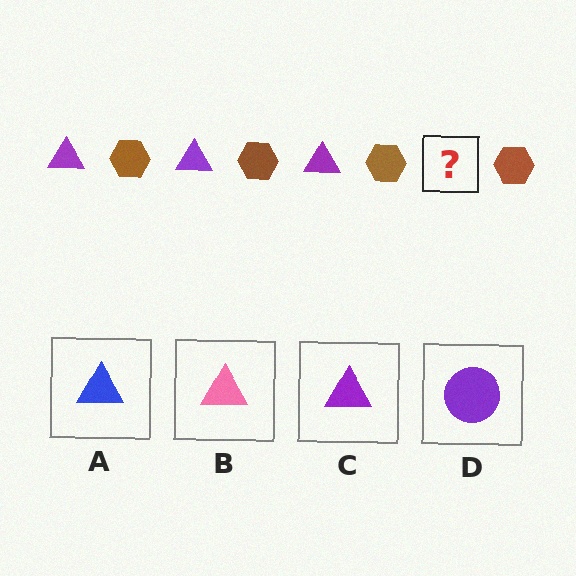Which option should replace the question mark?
Option C.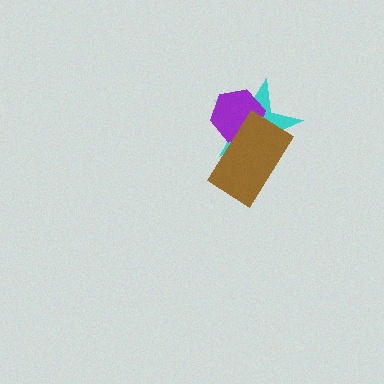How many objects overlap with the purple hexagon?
2 objects overlap with the purple hexagon.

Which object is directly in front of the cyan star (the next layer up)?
The purple hexagon is directly in front of the cyan star.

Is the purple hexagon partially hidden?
Yes, it is partially covered by another shape.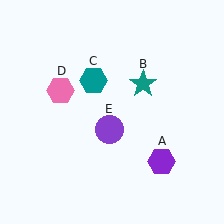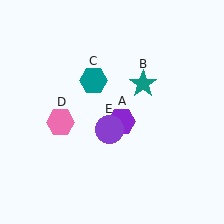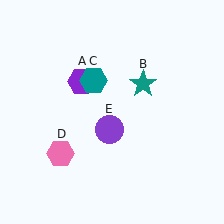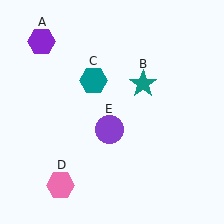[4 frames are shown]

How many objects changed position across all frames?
2 objects changed position: purple hexagon (object A), pink hexagon (object D).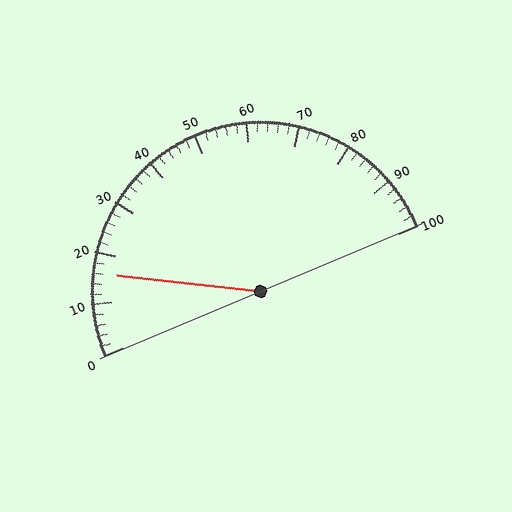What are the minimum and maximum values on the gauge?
The gauge ranges from 0 to 100.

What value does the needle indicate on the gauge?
The needle indicates approximately 16.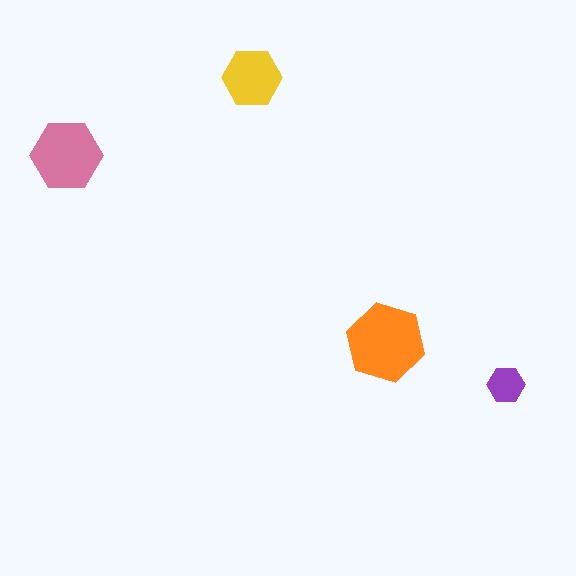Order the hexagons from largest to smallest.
the orange one, the pink one, the yellow one, the purple one.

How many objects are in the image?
There are 4 objects in the image.